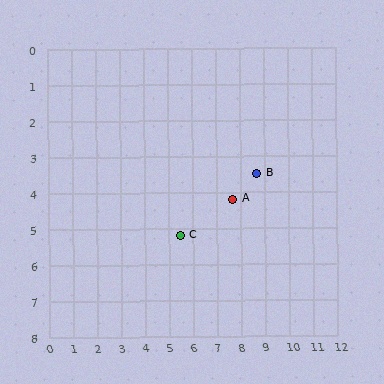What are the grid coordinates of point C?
Point C is at approximately (5.5, 5.2).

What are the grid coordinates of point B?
Point B is at approximately (8.7, 3.5).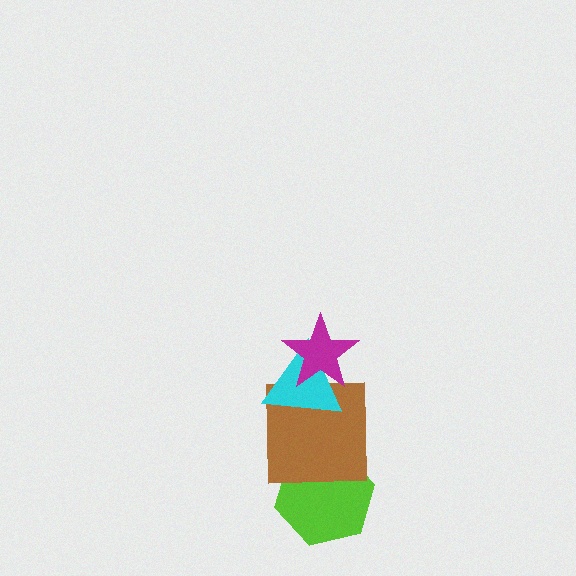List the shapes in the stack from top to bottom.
From top to bottom: the magenta star, the cyan triangle, the brown square, the lime hexagon.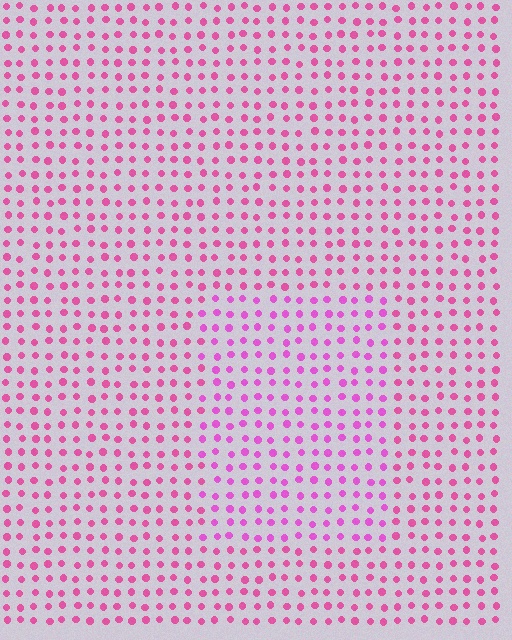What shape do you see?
I see a rectangle.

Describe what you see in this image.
The image is filled with small pink elements in a uniform arrangement. A rectangle-shaped region is visible where the elements are tinted to a slightly different hue, forming a subtle color boundary.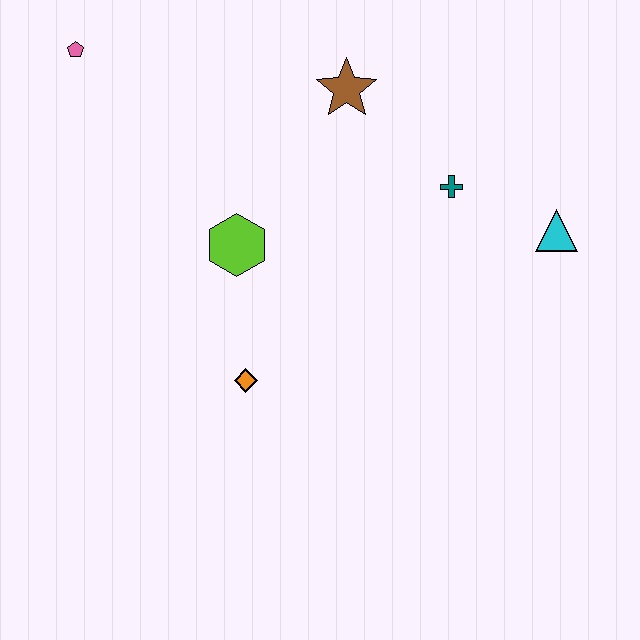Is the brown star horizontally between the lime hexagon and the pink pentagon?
No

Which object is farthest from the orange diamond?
The pink pentagon is farthest from the orange diamond.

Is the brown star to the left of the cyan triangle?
Yes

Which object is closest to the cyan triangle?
The teal cross is closest to the cyan triangle.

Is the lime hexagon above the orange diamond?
Yes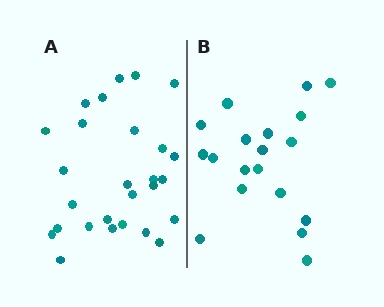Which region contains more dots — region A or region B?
Region A (the left region) has more dots.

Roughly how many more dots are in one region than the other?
Region A has roughly 8 or so more dots than region B.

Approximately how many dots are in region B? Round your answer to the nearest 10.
About 20 dots. (The exact count is 19, which rounds to 20.)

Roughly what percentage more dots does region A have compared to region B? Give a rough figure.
About 40% more.